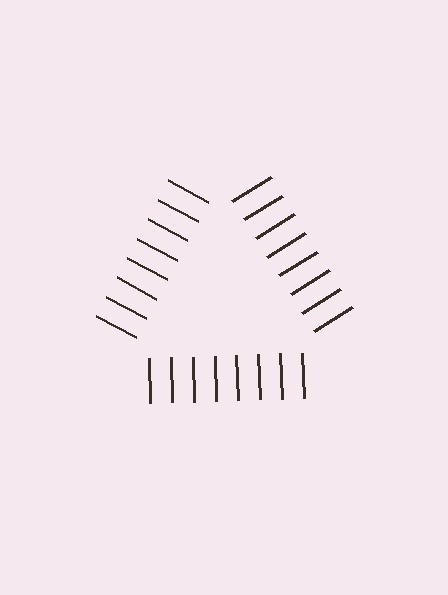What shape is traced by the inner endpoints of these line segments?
An illusory triangle — the line segments terminate on its edges but no continuous stroke is drawn.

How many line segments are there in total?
24 — 8 along each of the 3 edges.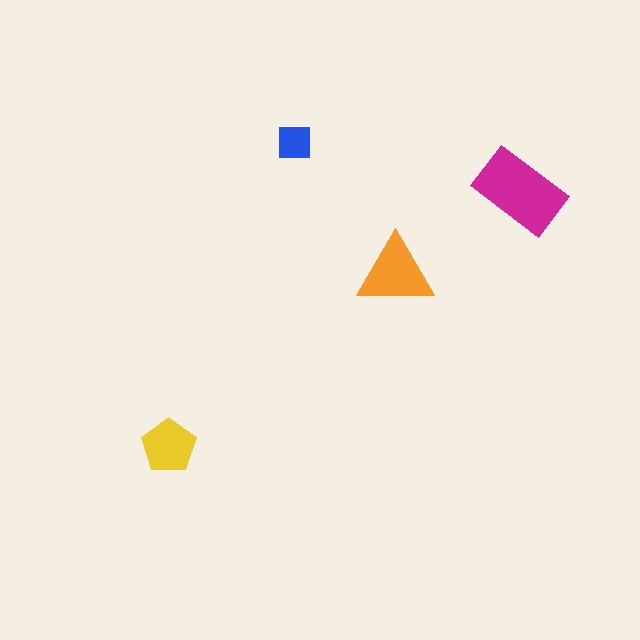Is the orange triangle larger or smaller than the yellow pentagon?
Larger.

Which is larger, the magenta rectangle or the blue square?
The magenta rectangle.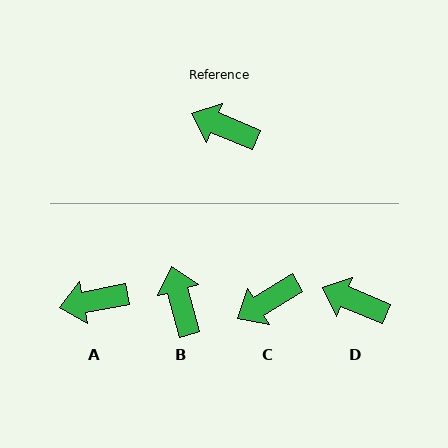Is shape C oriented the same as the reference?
No, it is off by about 54 degrees.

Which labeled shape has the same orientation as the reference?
D.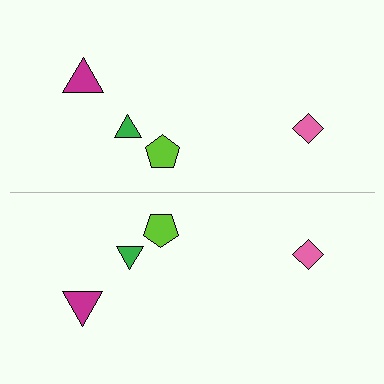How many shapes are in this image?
There are 8 shapes in this image.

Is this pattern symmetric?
Yes, this pattern has bilateral (reflection) symmetry.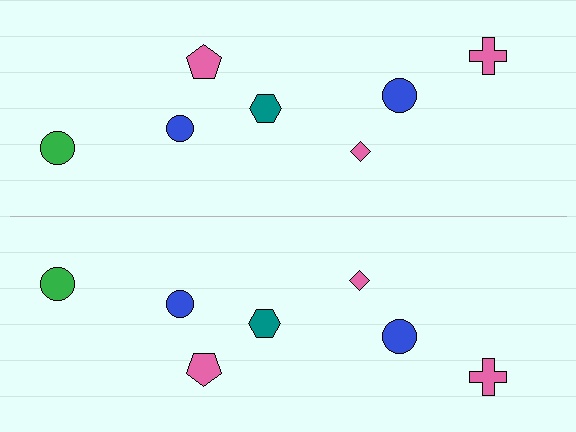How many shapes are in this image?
There are 14 shapes in this image.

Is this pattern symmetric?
Yes, this pattern has bilateral (reflection) symmetry.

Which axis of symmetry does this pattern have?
The pattern has a horizontal axis of symmetry running through the center of the image.